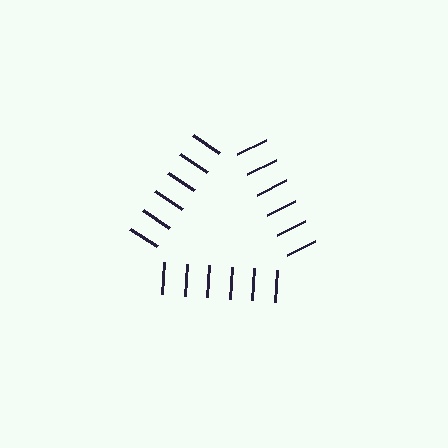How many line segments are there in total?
18 — 6 along each of the 3 edges.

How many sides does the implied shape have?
3 sides — the line-ends trace a triangle.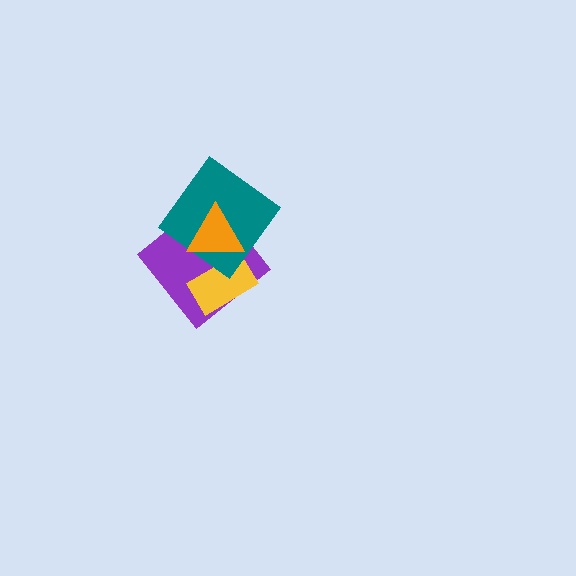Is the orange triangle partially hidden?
No, no other shape covers it.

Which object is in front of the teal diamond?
The orange triangle is in front of the teal diamond.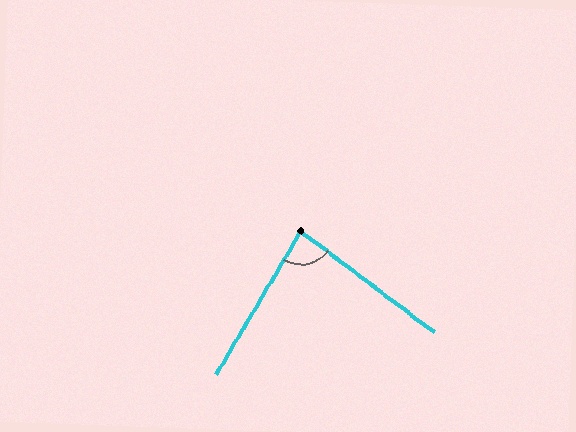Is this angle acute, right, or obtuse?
It is acute.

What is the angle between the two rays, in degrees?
Approximately 84 degrees.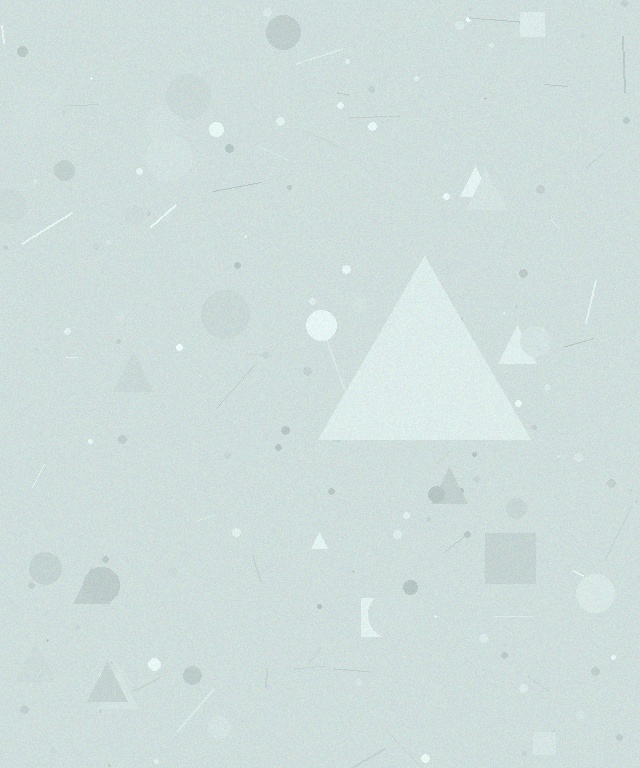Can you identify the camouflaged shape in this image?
The camouflaged shape is a triangle.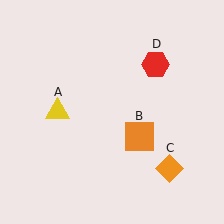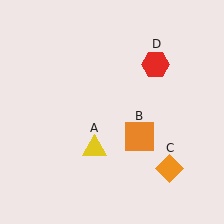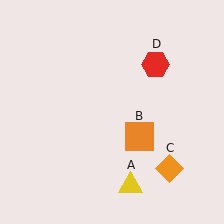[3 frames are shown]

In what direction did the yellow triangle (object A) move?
The yellow triangle (object A) moved down and to the right.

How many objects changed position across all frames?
1 object changed position: yellow triangle (object A).